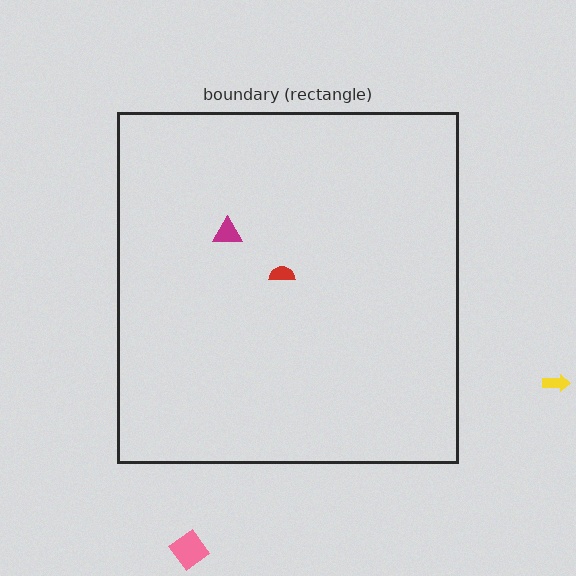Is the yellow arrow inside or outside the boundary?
Outside.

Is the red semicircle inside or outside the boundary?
Inside.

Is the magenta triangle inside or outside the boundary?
Inside.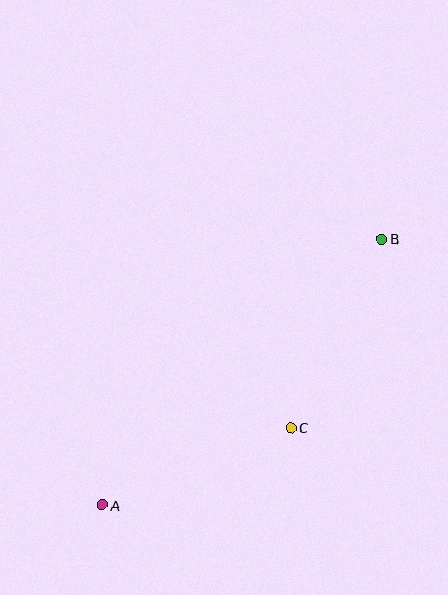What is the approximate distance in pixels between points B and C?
The distance between B and C is approximately 210 pixels.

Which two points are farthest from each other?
Points A and B are farthest from each other.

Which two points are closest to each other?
Points A and C are closest to each other.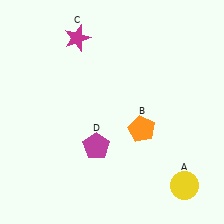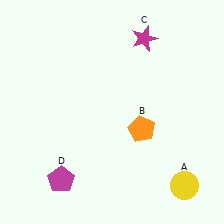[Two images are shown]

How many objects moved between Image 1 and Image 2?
2 objects moved between the two images.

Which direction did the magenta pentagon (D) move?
The magenta pentagon (D) moved left.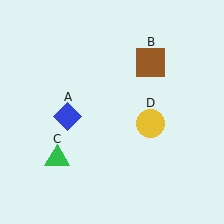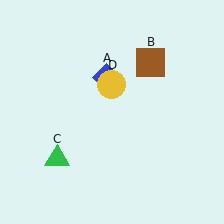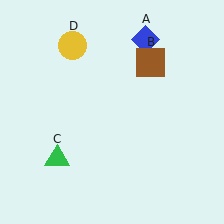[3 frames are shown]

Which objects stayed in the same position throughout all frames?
Brown square (object B) and green triangle (object C) remained stationary.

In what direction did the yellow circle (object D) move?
The yellow circle (object D) moved up and to the left.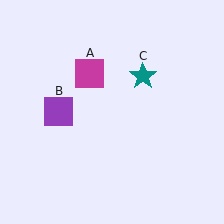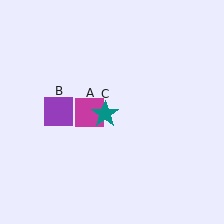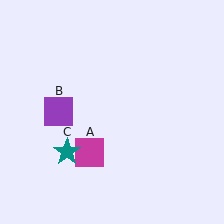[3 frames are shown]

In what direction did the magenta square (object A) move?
The magenta square (object A) moved down.